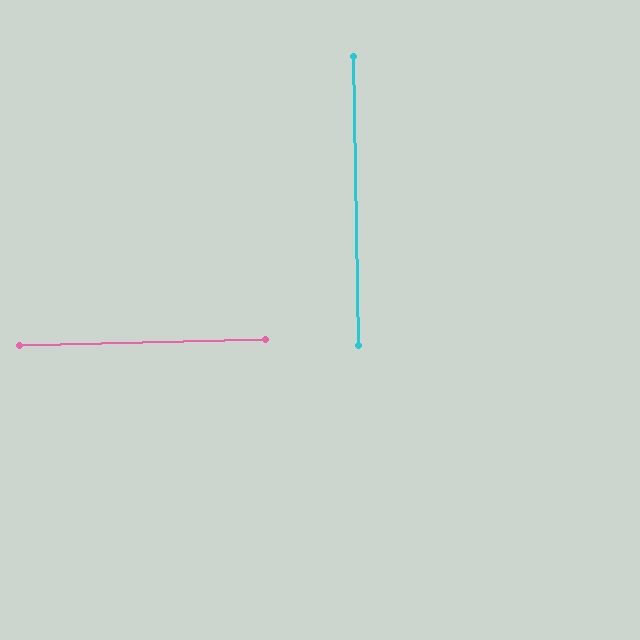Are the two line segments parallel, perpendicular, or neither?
Perpendicular — they meet at approximately 90°.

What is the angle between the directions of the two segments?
Approximately 90 degrees.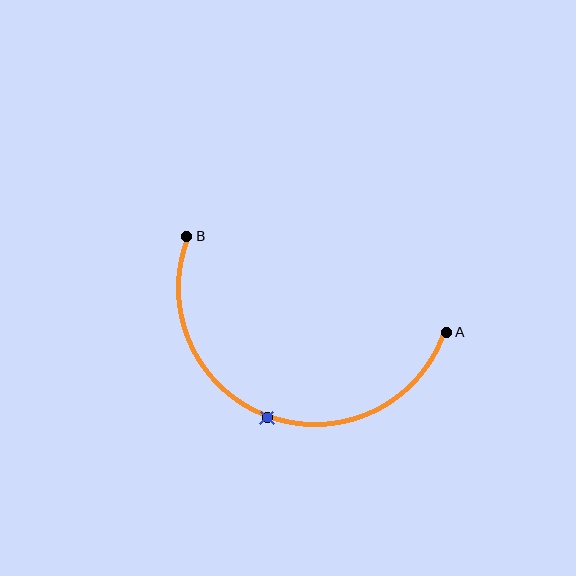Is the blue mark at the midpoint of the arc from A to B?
Yes. The blue mark lies on the arc at equal arc-length from both A and B — it is the arc midpoint.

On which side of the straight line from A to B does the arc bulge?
The arc bulges below the straight line connecting A and B.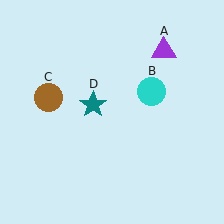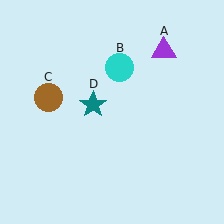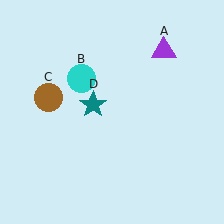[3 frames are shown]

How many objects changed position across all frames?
1 object changed position: cyan circle (object B).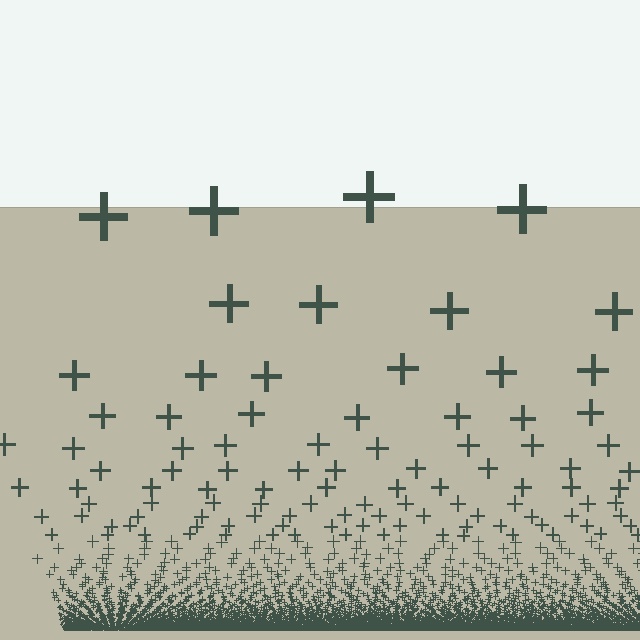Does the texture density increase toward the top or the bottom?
Density increases toward the bottom.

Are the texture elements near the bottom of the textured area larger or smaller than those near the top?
Smaller. The gradient is inverted — elements near the bottom are smaller and denser.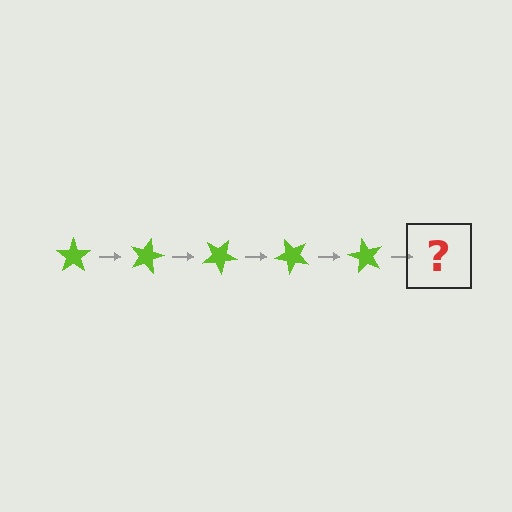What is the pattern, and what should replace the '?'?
The pattern is that the star rotates 15 degrees each step. The '?' should be a lime star rotated 75 degrees.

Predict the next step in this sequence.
The next step is a lime star rotated 75 degrees.